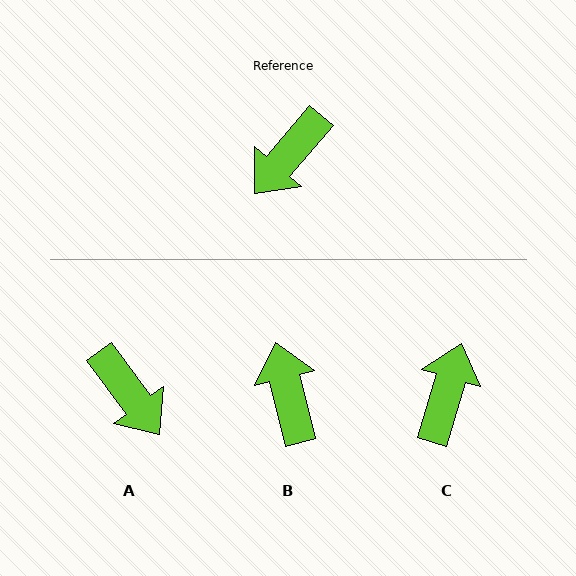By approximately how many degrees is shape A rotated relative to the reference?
Approximately 77 degrees counter-clockwise.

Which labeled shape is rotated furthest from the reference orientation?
C, about 156 degrees away.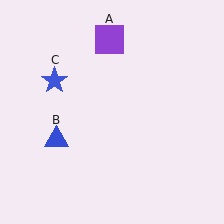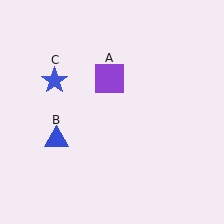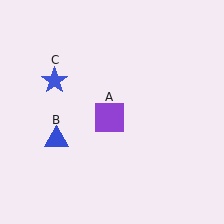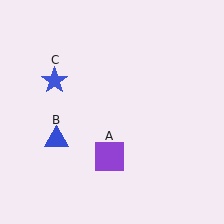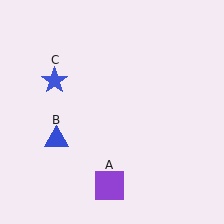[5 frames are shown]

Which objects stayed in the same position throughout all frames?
Blue triangle (object B) and blue star (object C) remained stationary.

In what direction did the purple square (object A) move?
The purple square (object A) moved down.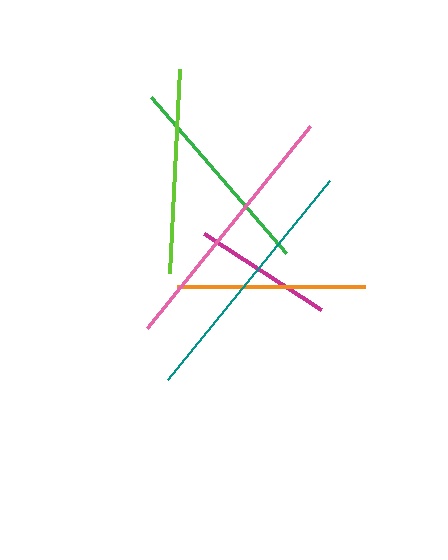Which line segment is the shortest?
The magenta line is the shortest at approximately 139 pixels.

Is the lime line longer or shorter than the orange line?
The lime line is longer than the orange line.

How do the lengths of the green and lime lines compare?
The green and lime lines are approximately the same length.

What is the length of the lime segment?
The lime segment is approximately 204 pixels long.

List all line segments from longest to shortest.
From longest to shortest: pink, teal, green, lime, orange, magenta.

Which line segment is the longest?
The pink line is the longest at approximately 260 pixels.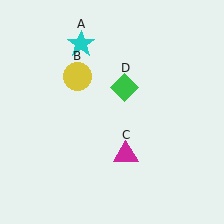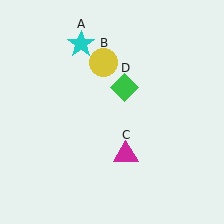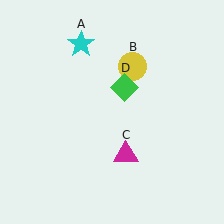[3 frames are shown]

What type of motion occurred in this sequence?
The yellow circle (object B) rotated clockwise around the center of the scene.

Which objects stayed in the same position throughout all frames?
Cyan star (object A) and magenta triangle (object C) and green diamond (object D) remained stationary.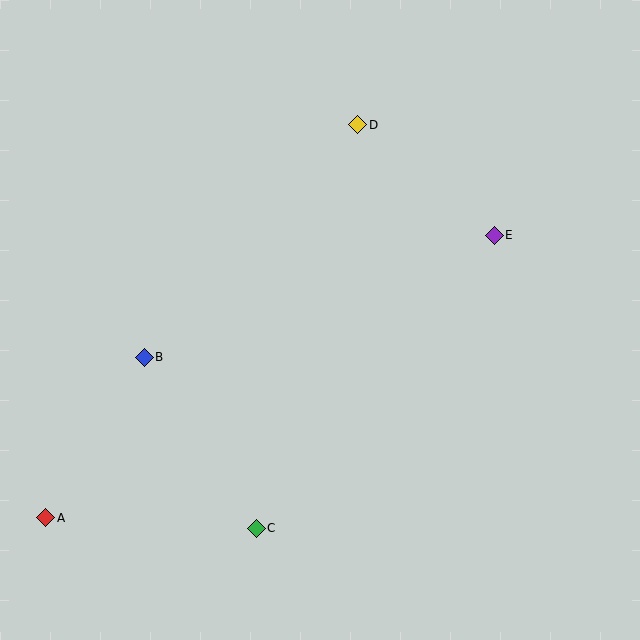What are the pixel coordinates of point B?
Point B is at (144, 357).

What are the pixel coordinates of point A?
Point A is at (46, 518).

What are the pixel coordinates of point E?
Point E is at (494, 235).